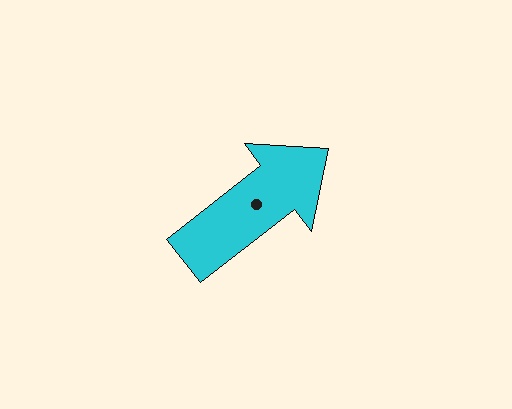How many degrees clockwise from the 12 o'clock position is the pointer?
Approximately 52 degrees.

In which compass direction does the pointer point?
Northeast.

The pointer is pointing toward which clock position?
Roughly 2 o'clock.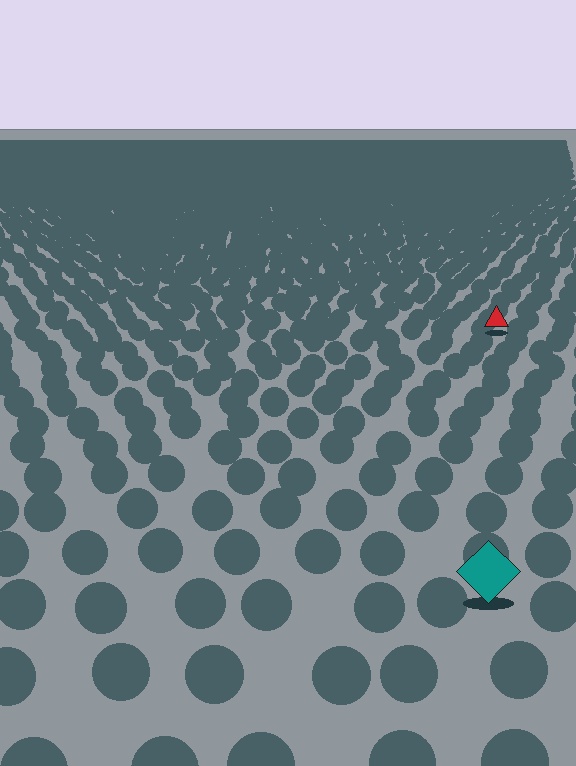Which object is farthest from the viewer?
The red triangle is farthest from the viewer. It appears smaller and the ground texture around it is denser.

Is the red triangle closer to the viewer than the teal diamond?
No. The teal diamond is closer — you can tell from the texture gradient: the ground texture is coarser near it.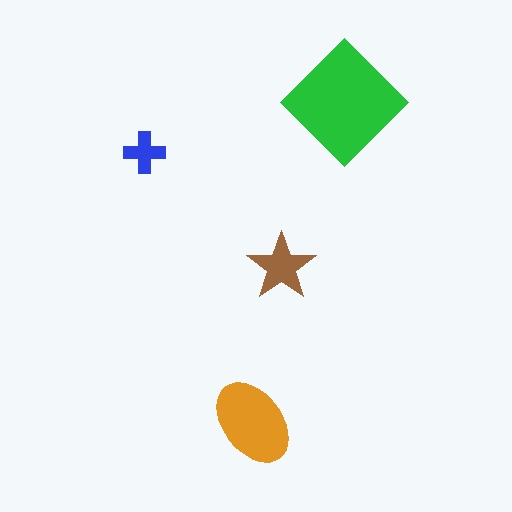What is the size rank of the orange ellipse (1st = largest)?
2nd.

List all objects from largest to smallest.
The green diamond, the orange ellipse, the brown star, the blue cross.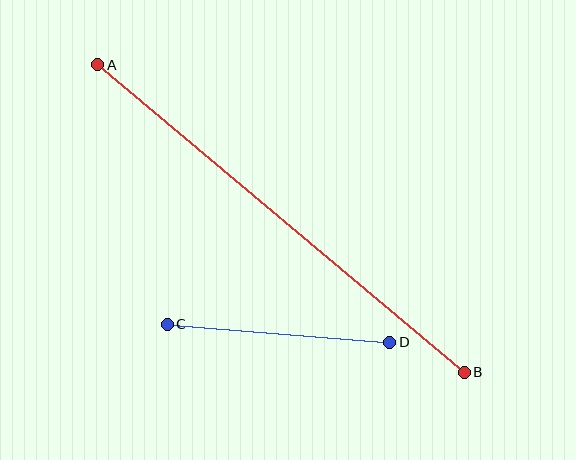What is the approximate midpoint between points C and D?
The midpoint is at approximately (278, 333) pixels.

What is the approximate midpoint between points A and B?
The midpoint is at approximately (281, 219) pixels.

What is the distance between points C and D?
The distance is approximately 223 pixels.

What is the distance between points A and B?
The distance is approximately 478 pixels.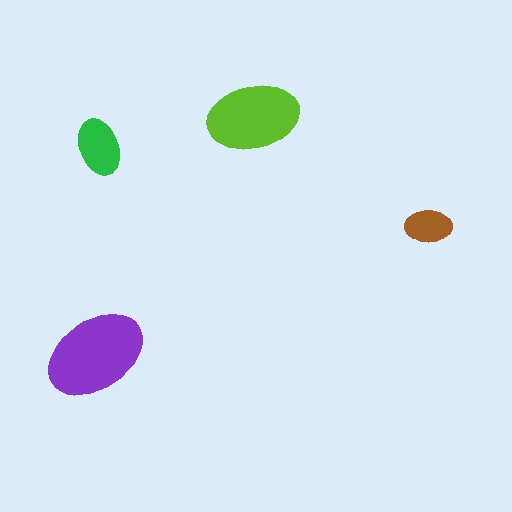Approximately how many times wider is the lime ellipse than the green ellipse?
About 1.5 times wider.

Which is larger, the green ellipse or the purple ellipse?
The purple one.